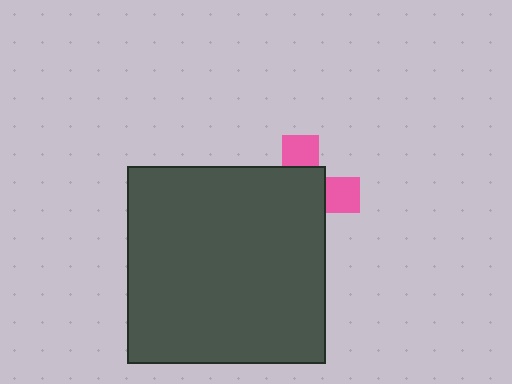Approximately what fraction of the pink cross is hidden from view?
Roughly 68% of the pink cross is hidden behind the dark gray square.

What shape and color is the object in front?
The object in front is a dark gray square.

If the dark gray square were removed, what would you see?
You would see the complete pink cross.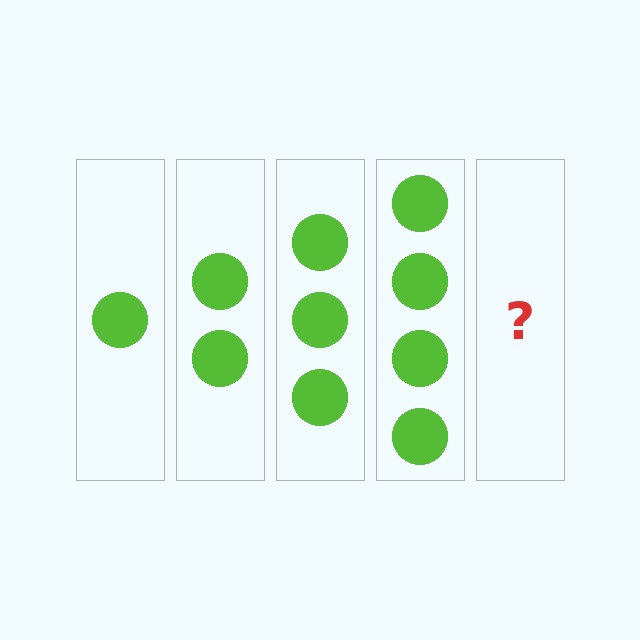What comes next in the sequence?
The next element should be 5 circles.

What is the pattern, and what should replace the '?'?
The pattern is that each step adds one more circle. The '?' should be 5 circles.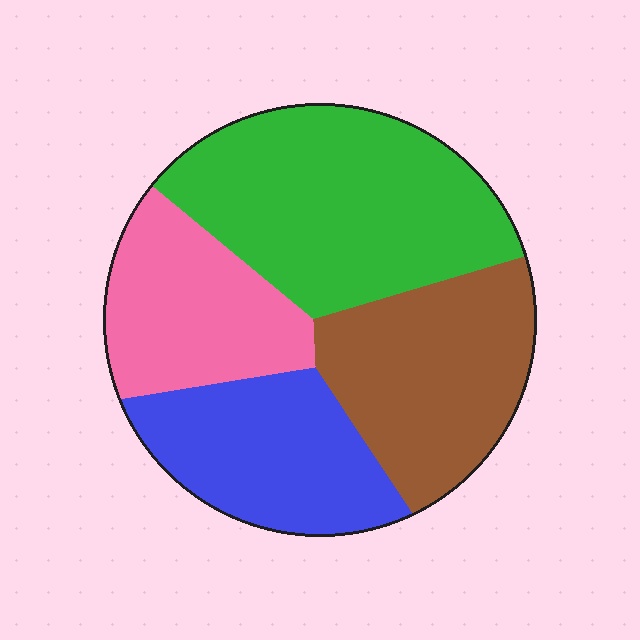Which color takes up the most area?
Green, at roughly 35%.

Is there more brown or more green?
Green.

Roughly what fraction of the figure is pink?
Pink takes up about one fifth (1/5) of the figure.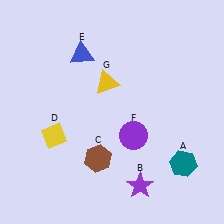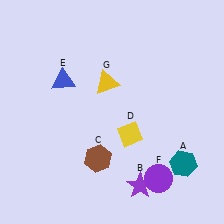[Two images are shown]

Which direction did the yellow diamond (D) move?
The yellow diamond (D) moved right.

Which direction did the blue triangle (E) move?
The blue triangle (E) moved down.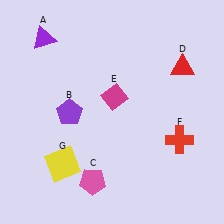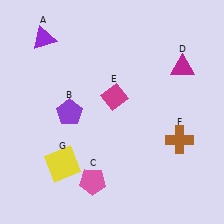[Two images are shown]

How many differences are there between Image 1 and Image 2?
There are 2 differences between the two images.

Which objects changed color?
D changed from red to magenta. F changed from red to brown.